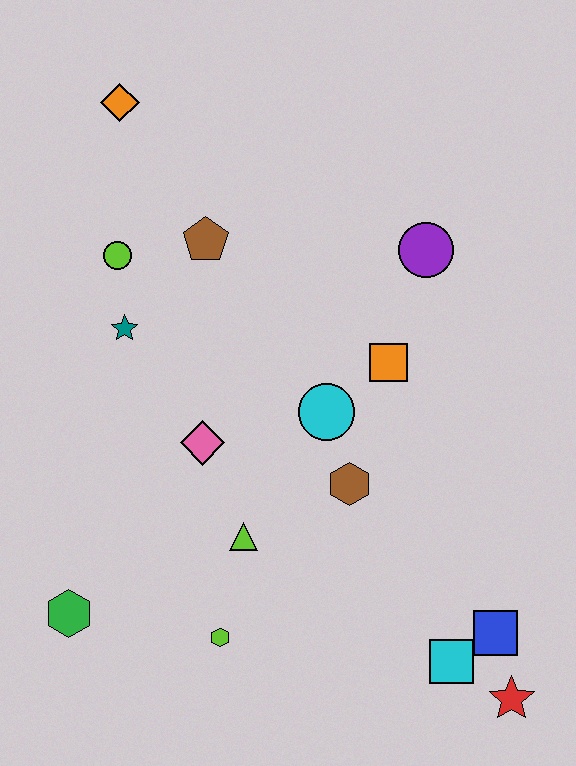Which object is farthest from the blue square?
The orange diamond is farthest from the blue square.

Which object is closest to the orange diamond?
The lime circle is closest to the orange diamond.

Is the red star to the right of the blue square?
Yes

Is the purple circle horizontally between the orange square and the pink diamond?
No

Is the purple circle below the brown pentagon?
Yes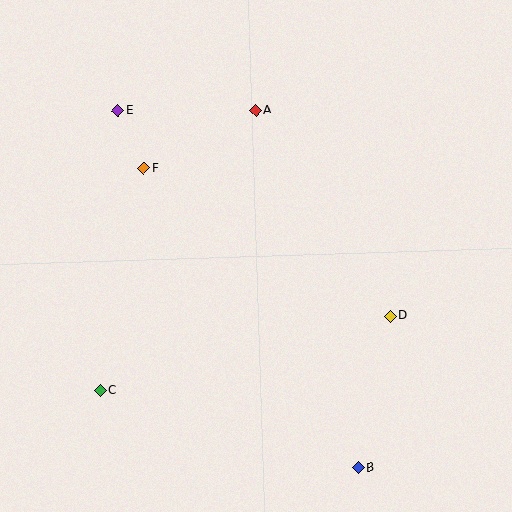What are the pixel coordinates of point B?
Point B is at (358, 468).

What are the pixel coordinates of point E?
Point E is at (118, 111).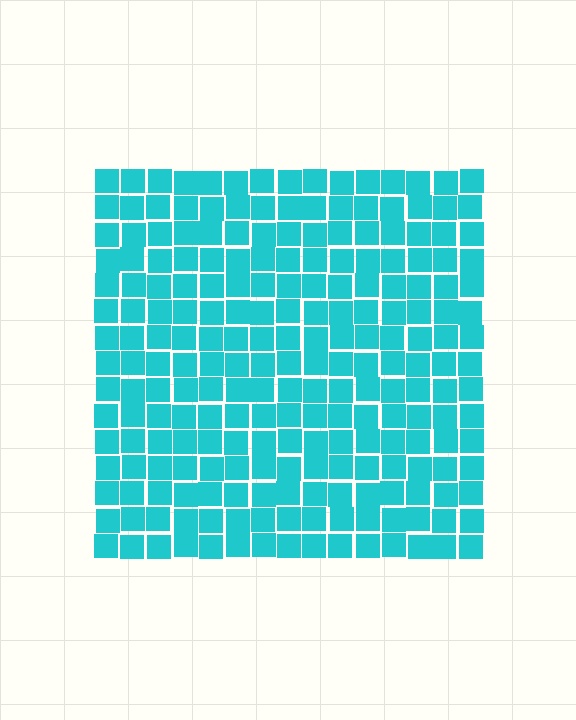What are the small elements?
The small elements are squares.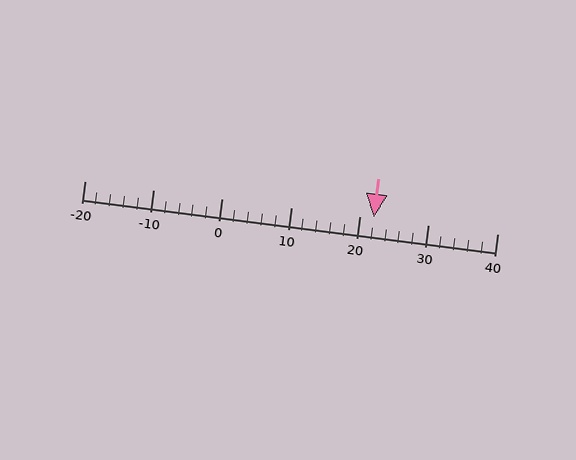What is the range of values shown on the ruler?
The ruler shows values from -20 to 40.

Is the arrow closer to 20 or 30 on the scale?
The arrow is closer to 20.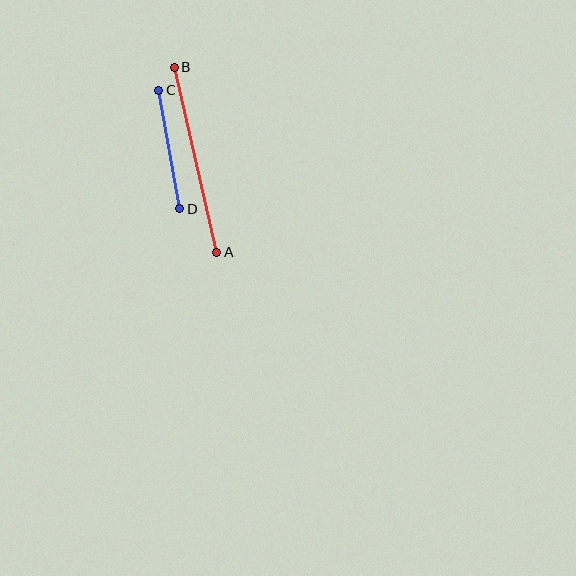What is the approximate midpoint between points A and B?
The midpoint is at approximately (195, 160) pixels.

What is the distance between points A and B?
The distance is approximately 190 pixels.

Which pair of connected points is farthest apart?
Points A and B are farthest apart.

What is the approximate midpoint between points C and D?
The midpoint is at approximately (169, 150) pixels.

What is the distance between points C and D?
The distance is approximately 120 pixels.